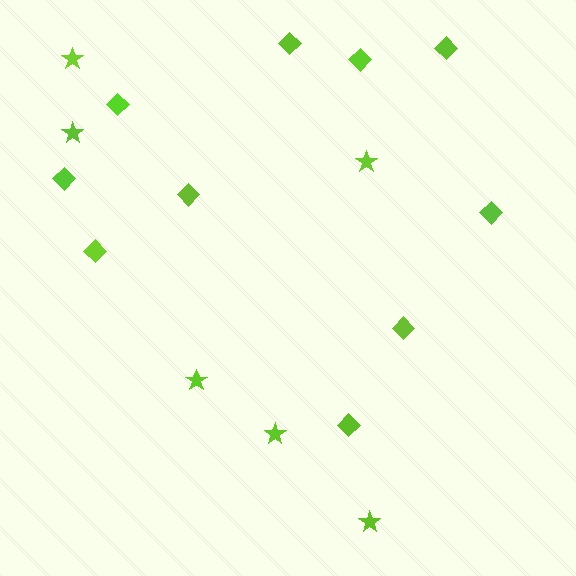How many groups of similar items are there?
There are 2 groups: one group of stars (6) and one group of diamonds (10).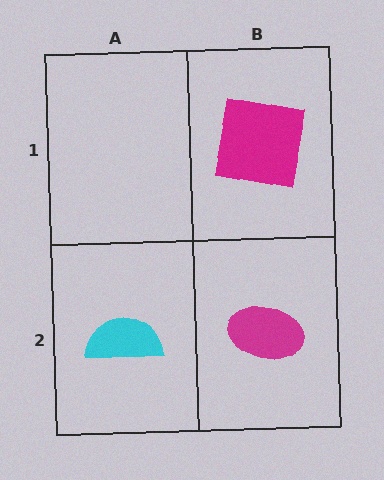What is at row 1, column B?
A magenta square.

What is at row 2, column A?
A cyan semicircle.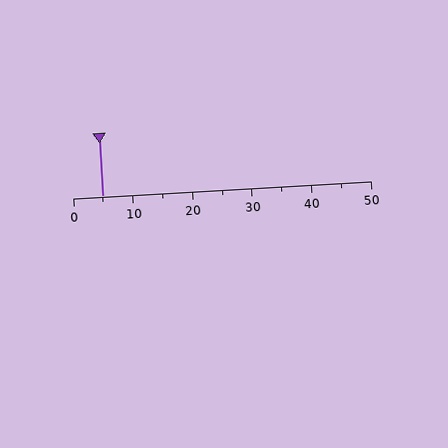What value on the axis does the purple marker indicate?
The marker indicates approximately 5.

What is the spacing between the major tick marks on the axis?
The major ticks are spaced 10 apart.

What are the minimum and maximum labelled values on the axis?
The axis runs from 0 to 50.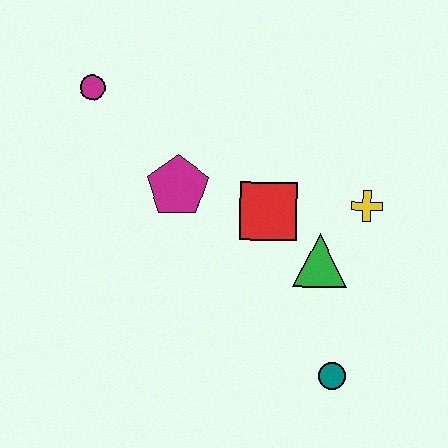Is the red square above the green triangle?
Yes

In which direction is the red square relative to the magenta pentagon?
The red square is to the right of the magenta pentagon.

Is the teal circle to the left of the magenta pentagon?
No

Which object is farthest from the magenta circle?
The teal circle is farthest from the magenta circle.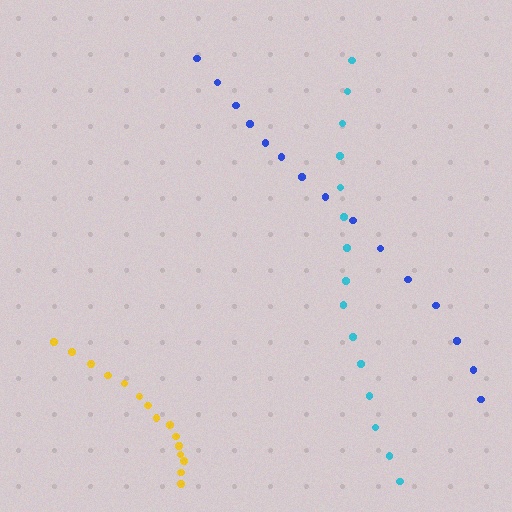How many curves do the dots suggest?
There are 3 distinct paths.